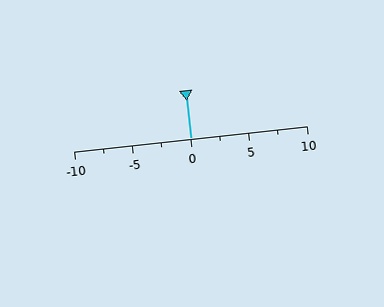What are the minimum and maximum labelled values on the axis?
The axis runs from -10 to 10.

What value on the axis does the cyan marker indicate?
The marker indicates approximately 0.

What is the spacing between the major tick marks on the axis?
The major ticks are spaced 5 apart.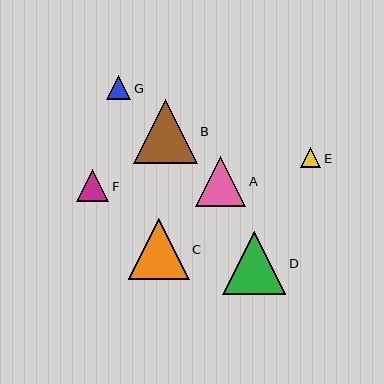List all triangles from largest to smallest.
From largest to smallest: B, D, C, A, F, G, E.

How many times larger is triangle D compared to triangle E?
Triangle D is approximately 3.1 times the size of triangle E.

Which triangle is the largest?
Triangle B is the largest with a size of approximately 64 pixels.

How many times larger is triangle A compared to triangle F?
Triangle A is approximately 1.6 times the size of triangle F.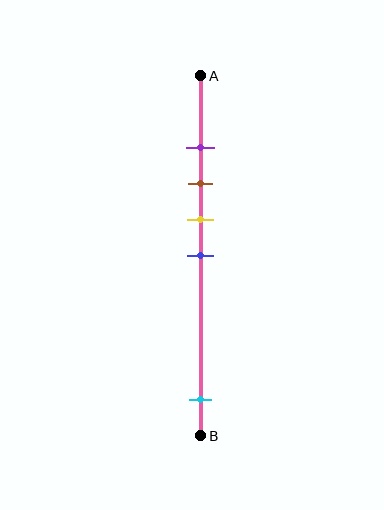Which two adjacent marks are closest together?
The purple and brown marks are the closest adjacent pair.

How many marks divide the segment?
There are 5 marks dividing the segment.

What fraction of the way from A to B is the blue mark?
The blue mark is approximately 50% (0.5) of the way from A to B.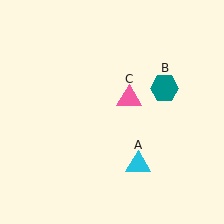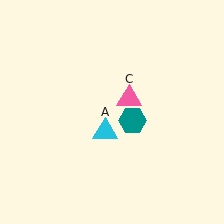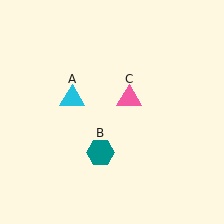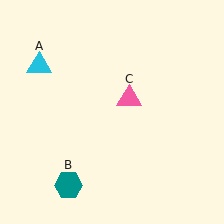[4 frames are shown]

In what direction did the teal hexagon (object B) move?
The teal hexagon (object B) moved down and to the left.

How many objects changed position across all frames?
2 objects changed position: cyan triangle (object A), teal hexagon (object B).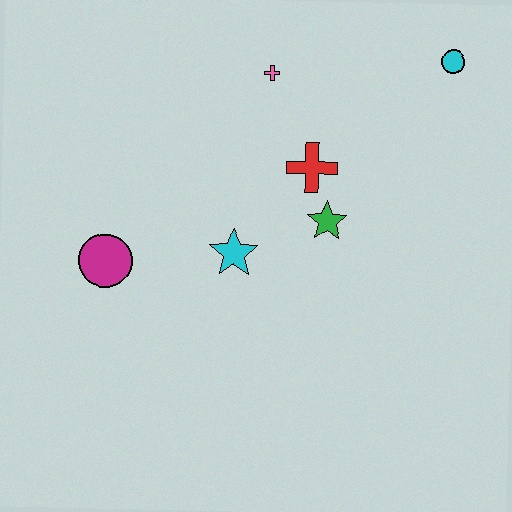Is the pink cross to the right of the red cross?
No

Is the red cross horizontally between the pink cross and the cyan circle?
Yes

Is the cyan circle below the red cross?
No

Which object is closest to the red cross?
The green star is closest to the red cross.